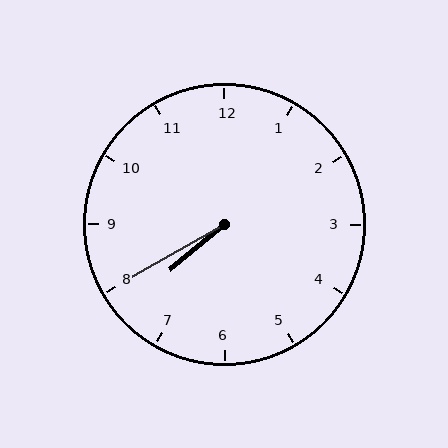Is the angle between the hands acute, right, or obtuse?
It is acute.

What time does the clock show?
7:40.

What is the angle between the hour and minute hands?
Approximately 10 degrees.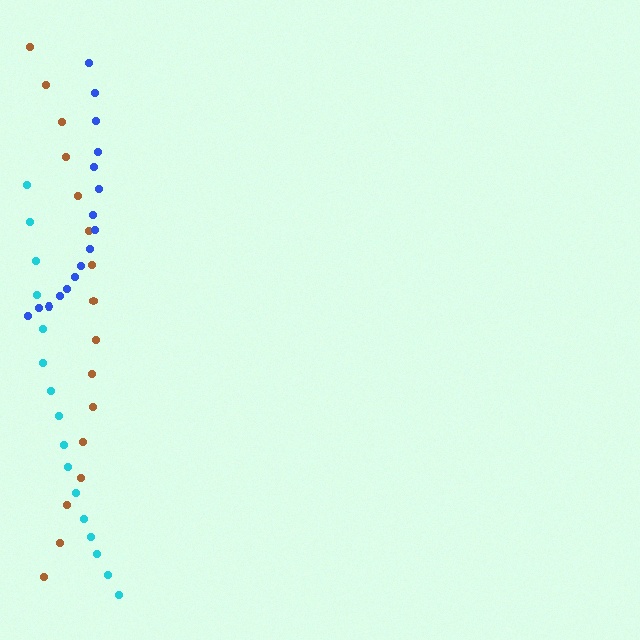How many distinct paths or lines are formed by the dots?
There are 3 distinct paths.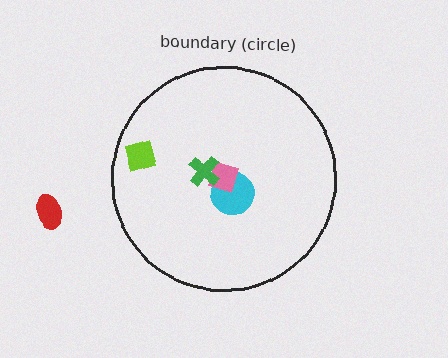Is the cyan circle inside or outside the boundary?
Inside.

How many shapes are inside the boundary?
4 inside, 1 outside.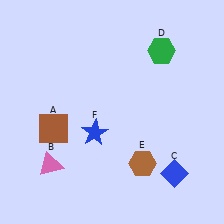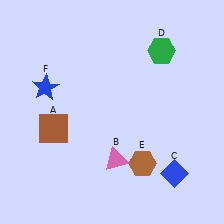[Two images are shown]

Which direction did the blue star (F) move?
The blue star (F) moved left.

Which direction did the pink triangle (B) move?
The pink triangle (B) moved right.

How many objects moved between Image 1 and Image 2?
2 objects moved between the two images.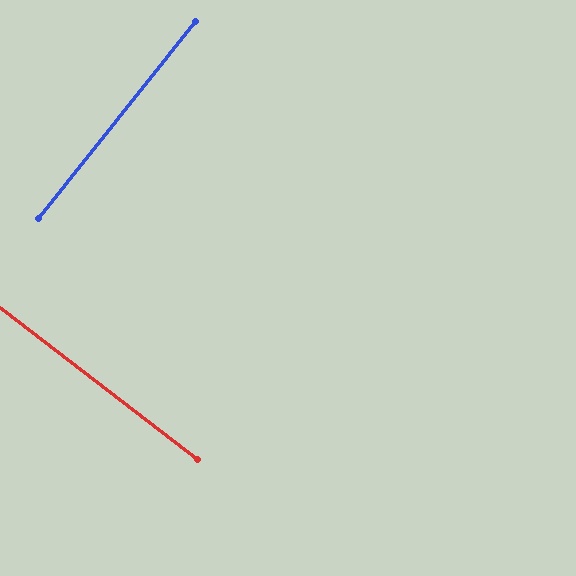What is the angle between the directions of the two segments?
Approximately 89 degrees.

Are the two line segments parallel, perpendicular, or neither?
Perpendicular — they meet at approximately 89°.